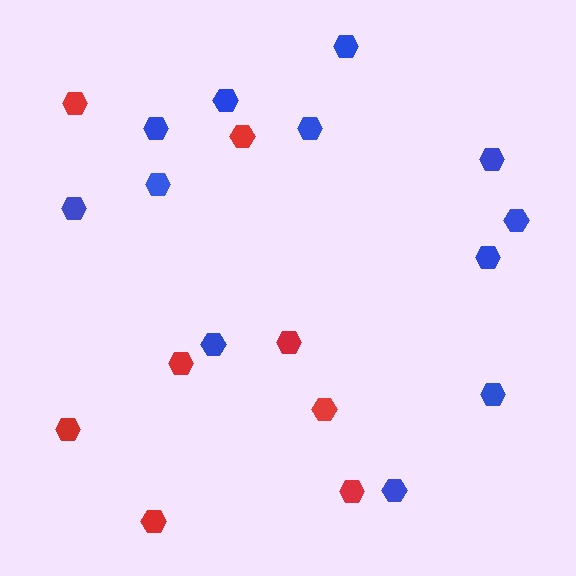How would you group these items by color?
There are 2 groups: one group of red hexagons (8) and one group of blue hexagons (12).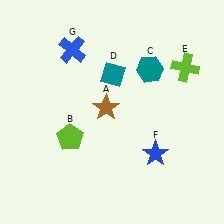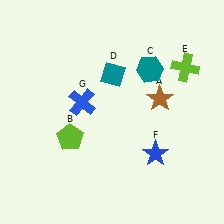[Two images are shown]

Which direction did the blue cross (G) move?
The blue cross (G) moved down.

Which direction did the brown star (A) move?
The brown star (A) moved right.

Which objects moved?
The objects that moved are: the brown star (A), the blue cross (G).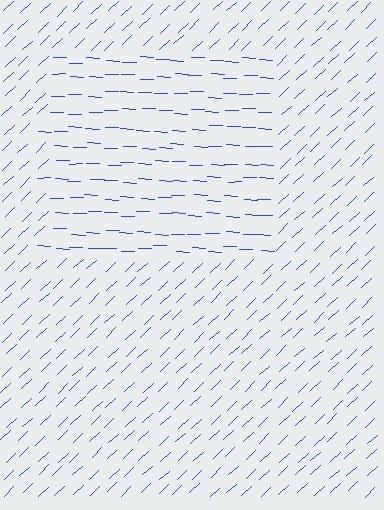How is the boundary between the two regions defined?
The boundary is defined purely by a change in line orientation (approximately 45 degrees difference). All lines are the same color and thickness.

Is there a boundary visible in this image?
Yes, there is a texture boundary formed by a change in line orientation.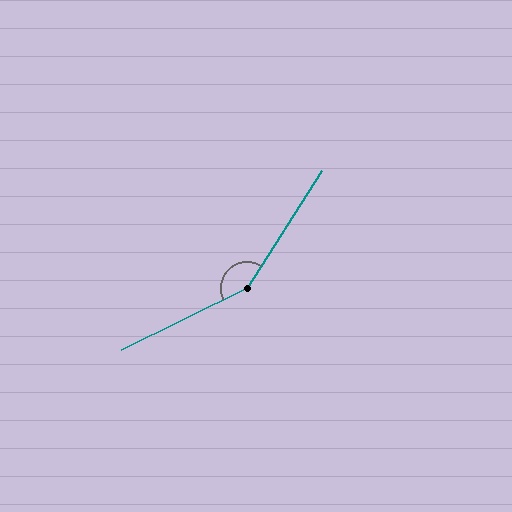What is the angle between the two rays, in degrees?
Approximately 149 degrees.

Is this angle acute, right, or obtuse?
It is obtuse.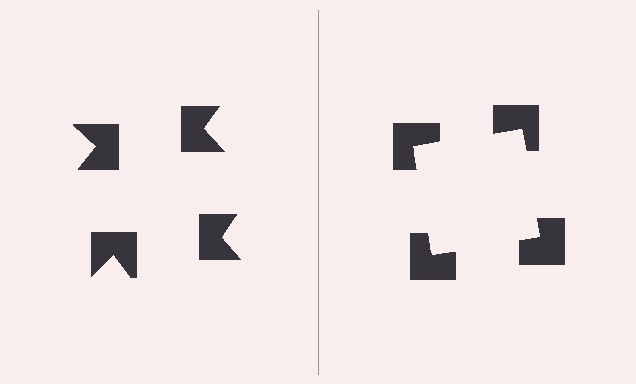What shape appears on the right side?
An illusory square.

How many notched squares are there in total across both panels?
8 — 4 on each side.